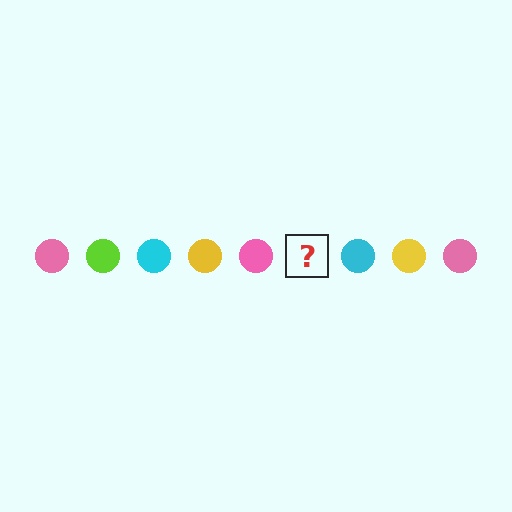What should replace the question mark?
The question mark should be replaced with a lime circle.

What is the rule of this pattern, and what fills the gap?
The rule is that the pattern cycles through pink, lime, cyan, yellow circles. The gap should be filled with a lime circle.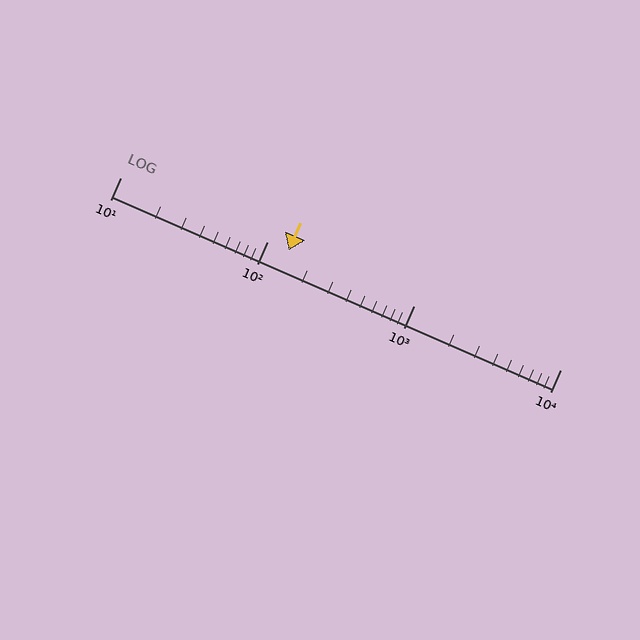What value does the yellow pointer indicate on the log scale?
The pointer indicates approximately 140.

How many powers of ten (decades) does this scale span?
The scale spans 3 decades, from 10 to 10000.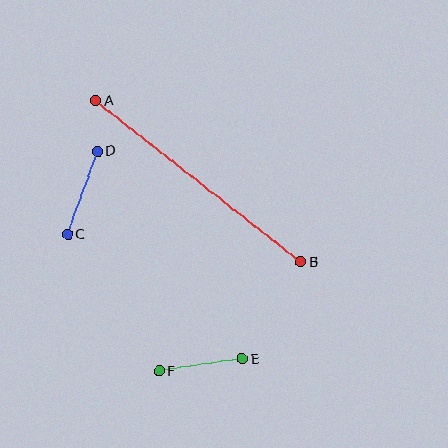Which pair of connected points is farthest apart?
Points A and B are farthest apart.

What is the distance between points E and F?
The distance is approximately 84 pixels.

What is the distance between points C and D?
The distance is approximately 89 pixels.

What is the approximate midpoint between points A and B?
The midpoint is at approximately (198, 182) pixels.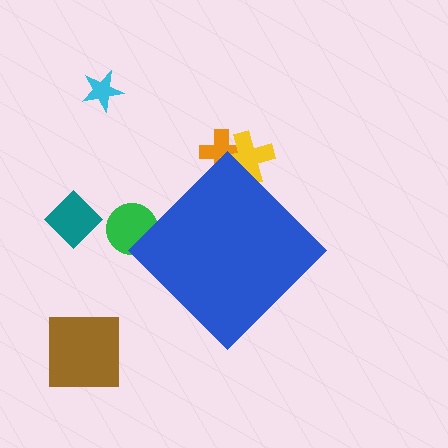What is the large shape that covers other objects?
A blue diamond.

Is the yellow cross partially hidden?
Yes, the yellow cross is partially hidden behind the blue diamond.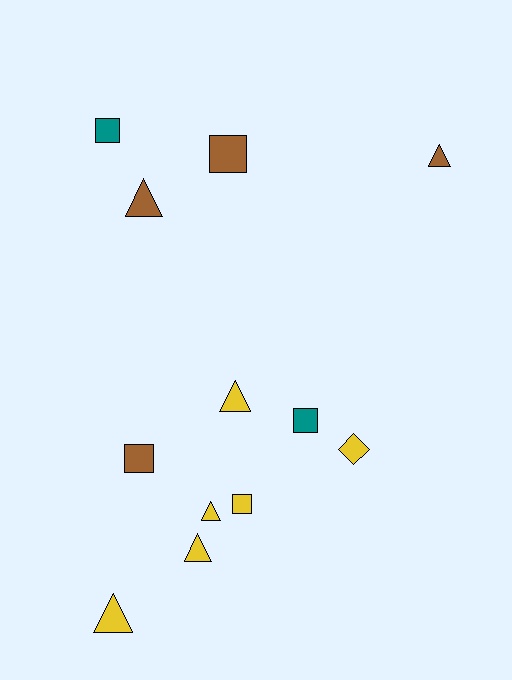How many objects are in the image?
There are 12 objects.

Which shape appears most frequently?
Triangle, with 6 objects.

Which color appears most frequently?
Yellow, with 6 objects.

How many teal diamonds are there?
There are no teal diamonds.